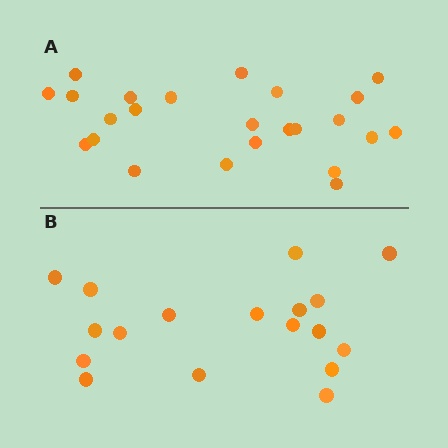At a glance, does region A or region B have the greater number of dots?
Region A (the top region) has more dots.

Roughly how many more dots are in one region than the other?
Region A has about 6 more dots than region B.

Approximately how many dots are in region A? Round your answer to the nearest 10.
About 20 dots. (The exact count is 24, which rounds to 20.)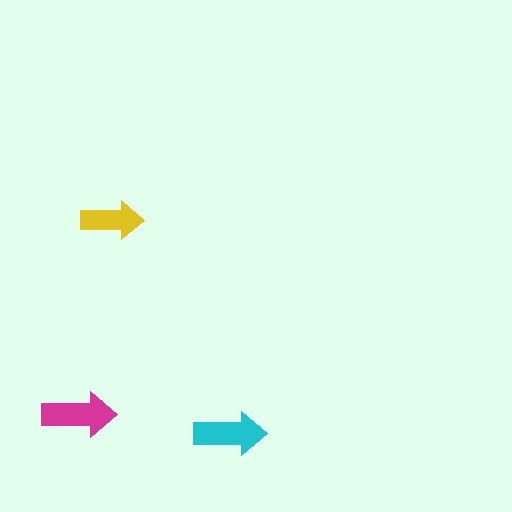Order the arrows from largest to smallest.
the magenta one, the cyan one, the yellow one.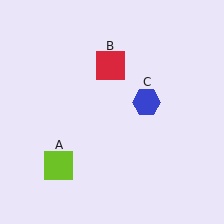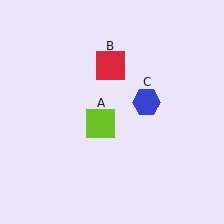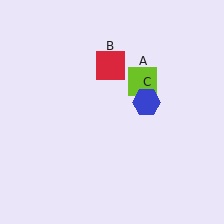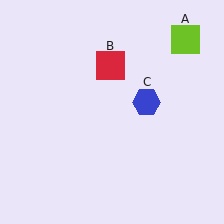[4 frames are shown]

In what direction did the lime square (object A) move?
The lime square (object A) moved up and to the right.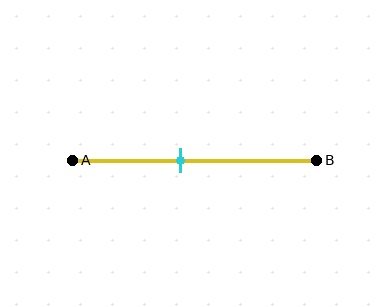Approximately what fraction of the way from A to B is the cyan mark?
The cyan mark is approximately 45% of the way from A to B.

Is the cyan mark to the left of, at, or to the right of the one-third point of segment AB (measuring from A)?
The cyan mark is to the right of the one-third point of segment AB.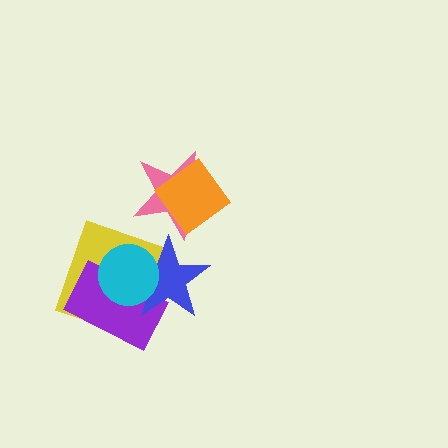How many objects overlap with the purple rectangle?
3 objects overlap with the purple rectangle.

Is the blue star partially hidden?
Yes, it is partially covered by another shape.